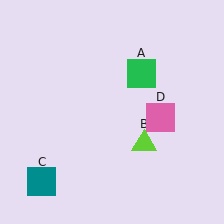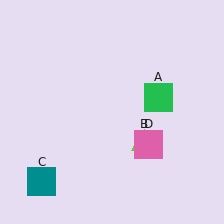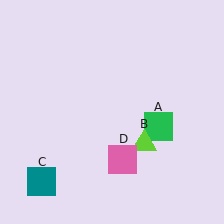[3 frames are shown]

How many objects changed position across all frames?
2 objects changed position: green square (object A), pink square (object D).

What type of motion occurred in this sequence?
The green square (object A), pink square (object D) rotated clockwise around the center of the scene.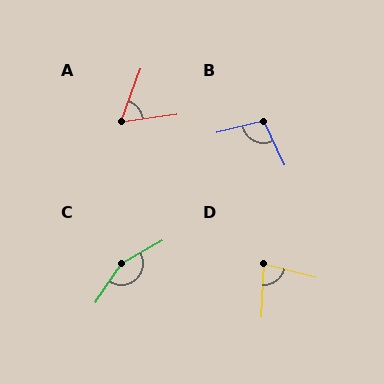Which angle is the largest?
C, at approximately 152 degrees.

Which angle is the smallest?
A, at approximately 61 degrees.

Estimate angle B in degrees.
Approximately 101 degrees.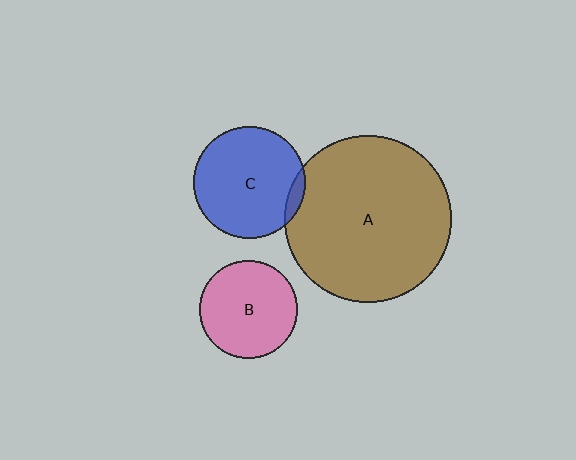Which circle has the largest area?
Circle A (brown).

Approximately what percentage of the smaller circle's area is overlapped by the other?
Approximately 5%.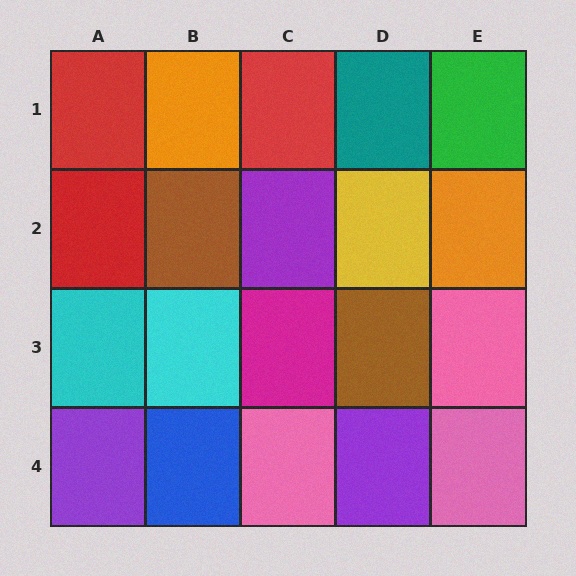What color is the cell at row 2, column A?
Red.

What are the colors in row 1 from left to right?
Red, orange, red, teal, green.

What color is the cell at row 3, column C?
Magenta.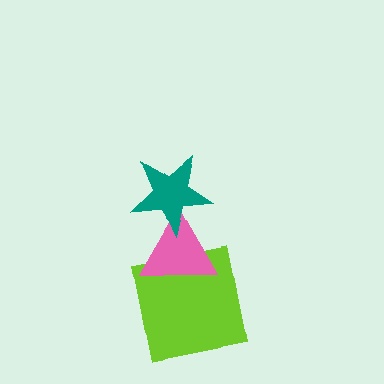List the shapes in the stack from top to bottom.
From top to bottom: the teal star, the pink triangle, the lime square.